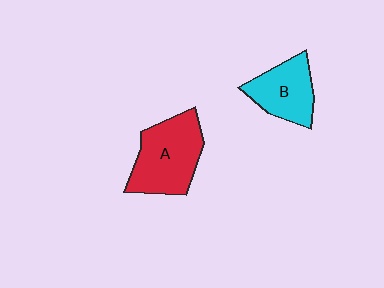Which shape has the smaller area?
Shape B (cyan).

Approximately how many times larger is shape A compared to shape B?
Approximately 1.4 times.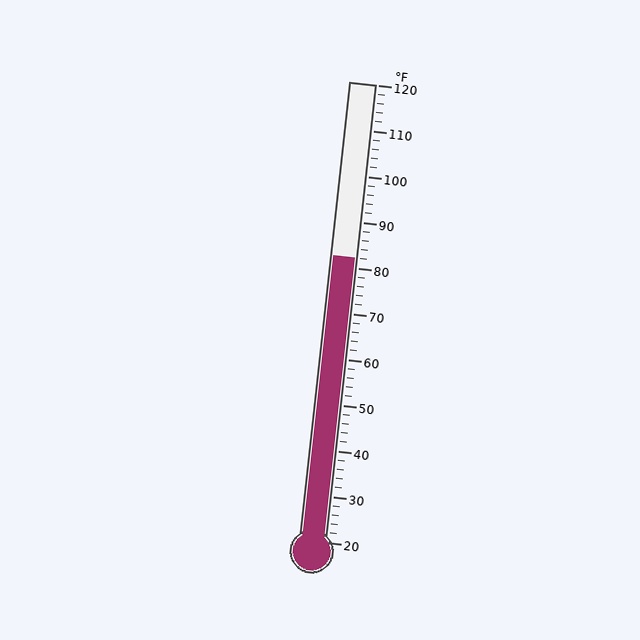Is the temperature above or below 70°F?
The temperature is above 70°F.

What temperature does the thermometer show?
The thermometer shows approximately 82°F.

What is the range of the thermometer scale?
The thermometer scale ranges from 20°F to 120°F.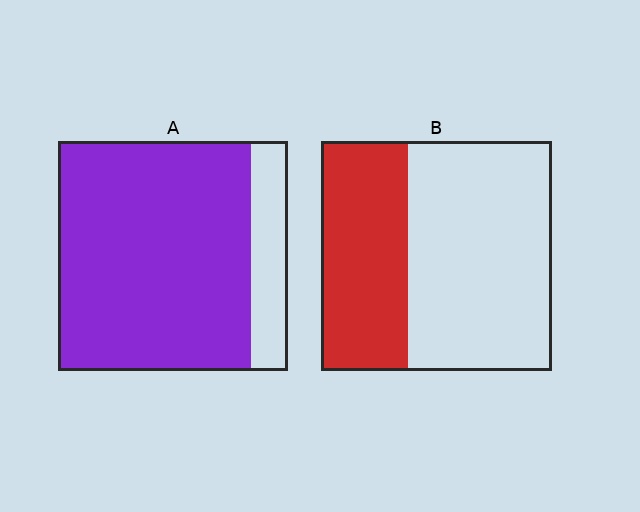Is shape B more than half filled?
No.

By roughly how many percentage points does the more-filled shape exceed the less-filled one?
By roughly 45 percentage points (A over B).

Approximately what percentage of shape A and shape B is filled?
A is approximately 85% and B is approximately 40%.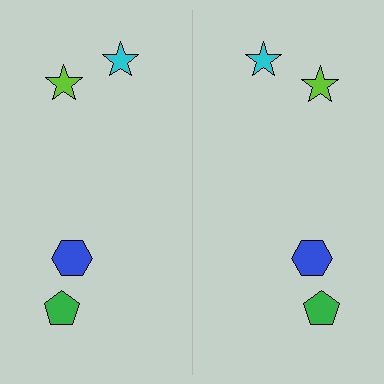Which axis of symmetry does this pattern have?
The pattern has a vertical axis of symmetry running through the center of the image.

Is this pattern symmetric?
Yes, this pattern has bilateral (reflection) symmetry.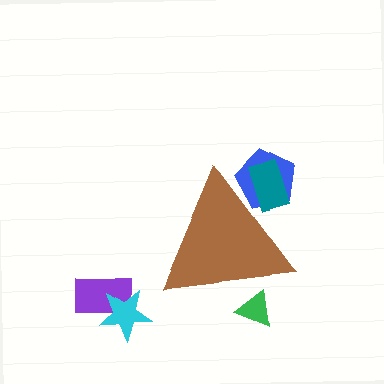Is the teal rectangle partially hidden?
Yes, the teal rectangle is partially hidden behind the brown triangle.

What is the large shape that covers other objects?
A brown triangle.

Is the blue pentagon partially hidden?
Yes, the blue pentagon is partially hidden behind the brown triangle.